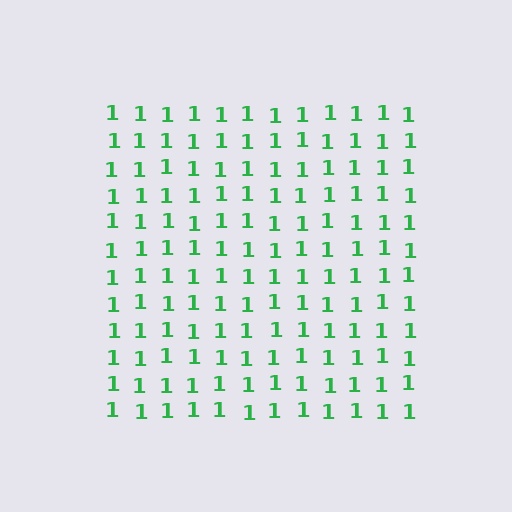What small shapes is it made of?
It is made of small digit 1's.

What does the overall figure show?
The overall figure shows a square.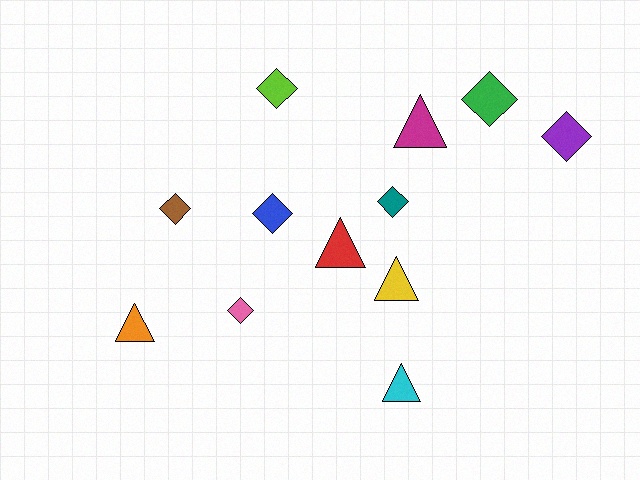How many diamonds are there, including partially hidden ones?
There are 7 diamonds.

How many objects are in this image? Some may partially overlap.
There are 12 objects.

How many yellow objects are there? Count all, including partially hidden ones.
There is 1 yellow object.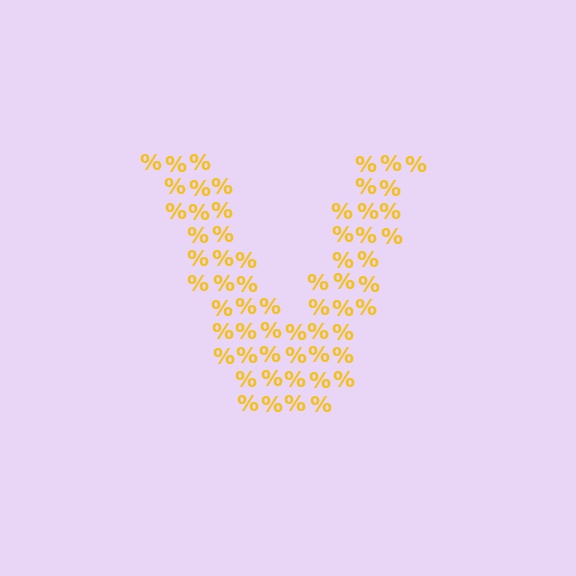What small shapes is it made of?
It is made of small percent signs.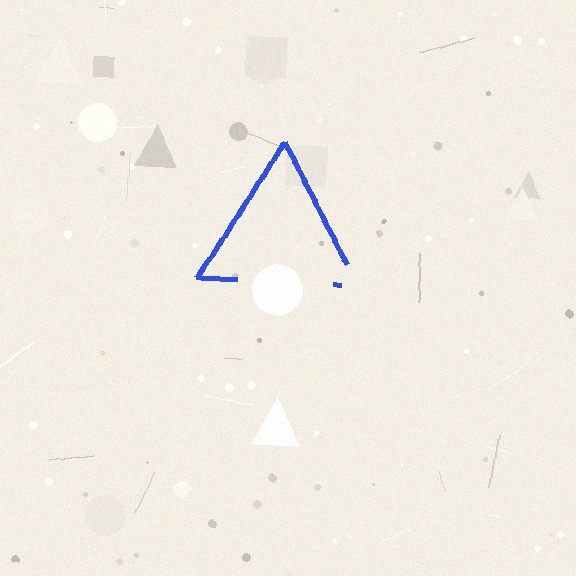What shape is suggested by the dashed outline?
The dashed outline suggests a triangle.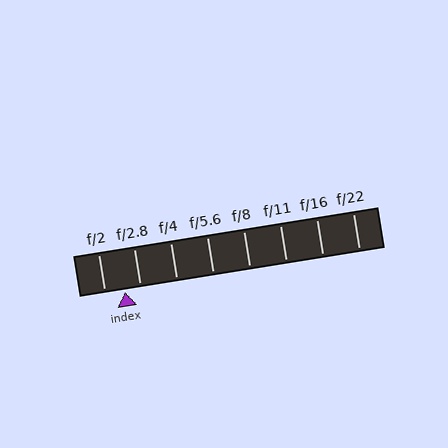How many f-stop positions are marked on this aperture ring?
There are 8 f-stop positions marked.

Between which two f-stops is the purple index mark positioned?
The index mark is between f/2 and f/2.8.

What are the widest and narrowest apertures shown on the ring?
The widest aperture shown is f/2 and the narrowest is f/22.